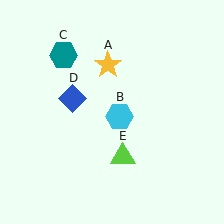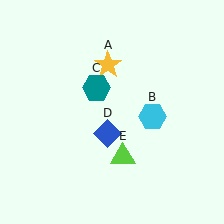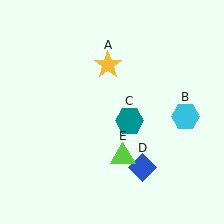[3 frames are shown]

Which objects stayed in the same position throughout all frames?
Yellow star (object A) and lime triangle (object E) remained stationary.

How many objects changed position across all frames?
3 objects changed position: cyan hexagon (object B), teal hexagon (object C), blue diamond (object D).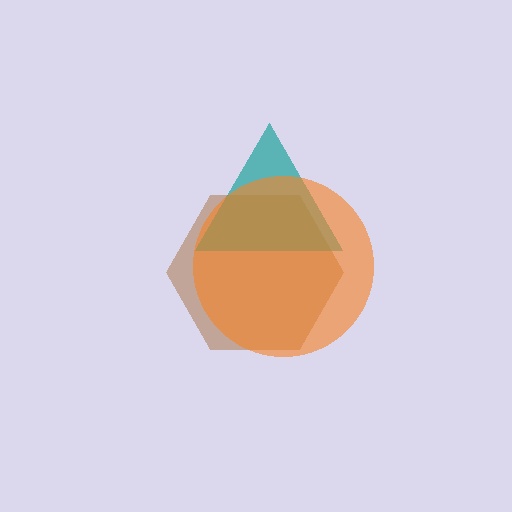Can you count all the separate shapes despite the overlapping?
Yes, there are 3 separate shapes.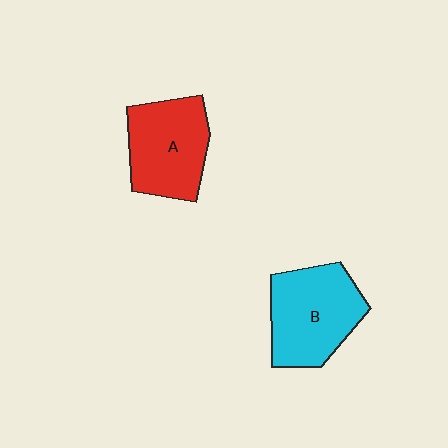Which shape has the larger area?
Shape B (cyan).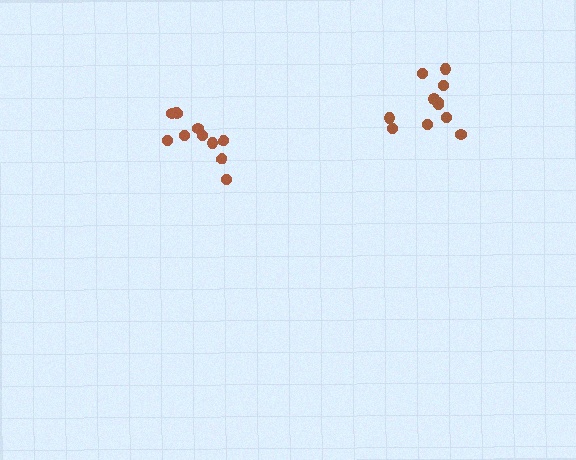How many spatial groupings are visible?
There are 2 spatial groupings.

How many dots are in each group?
Group 1: 11 dots, Group 2: 11 dots (22 total).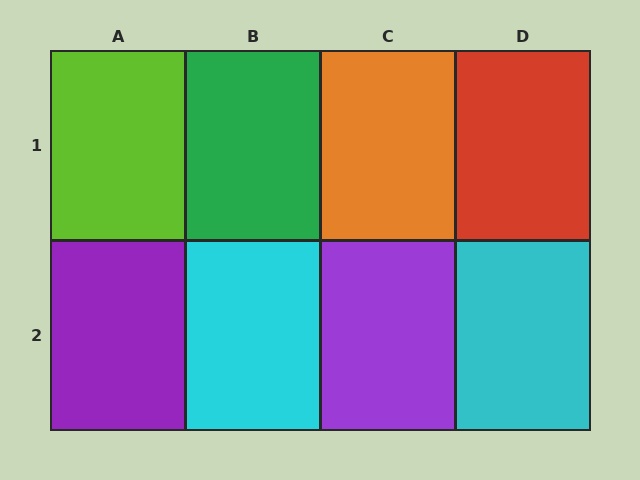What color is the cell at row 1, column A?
Lime.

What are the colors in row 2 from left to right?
Purple, cyan, purple, cyan.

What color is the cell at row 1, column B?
Green.